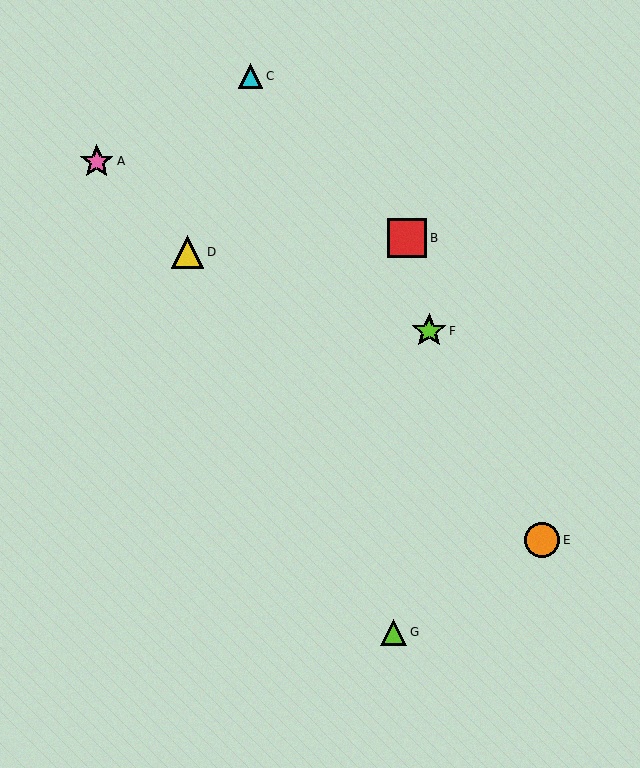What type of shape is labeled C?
Shape C is a cyan triangle.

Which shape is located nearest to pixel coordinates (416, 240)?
The red square (labeled B) at (407, 238) is nearest to that location.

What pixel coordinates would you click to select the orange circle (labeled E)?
Click at (542, 540) to select the orange circle E.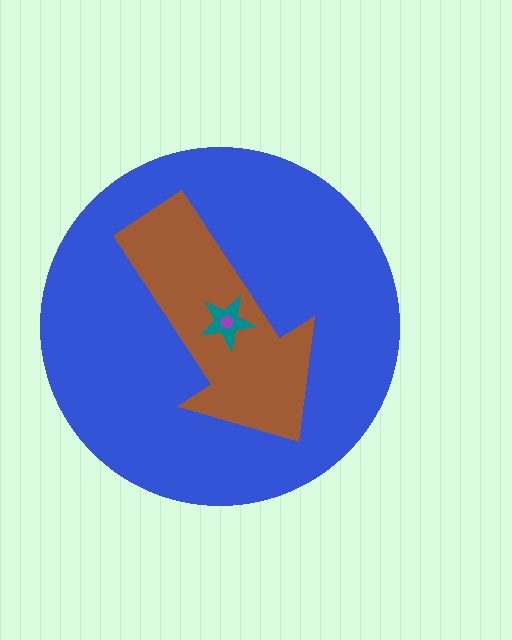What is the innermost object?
The purple pentagon.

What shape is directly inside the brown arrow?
The teal star.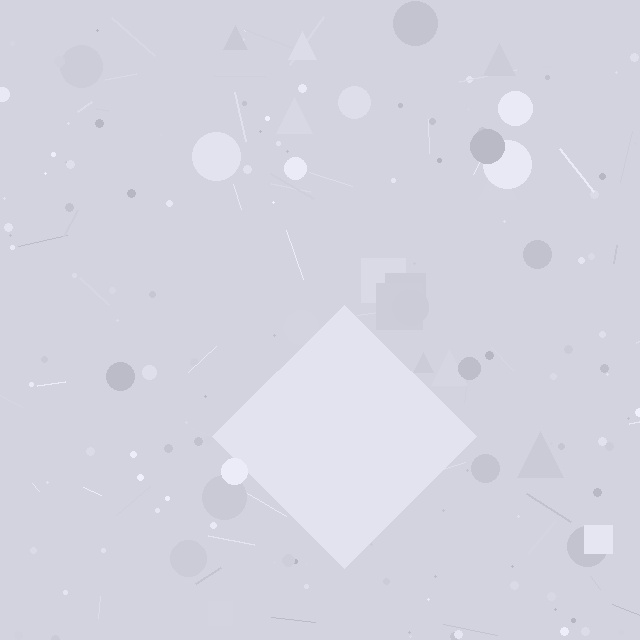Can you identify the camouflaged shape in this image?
The camouflaged shape is a diamond.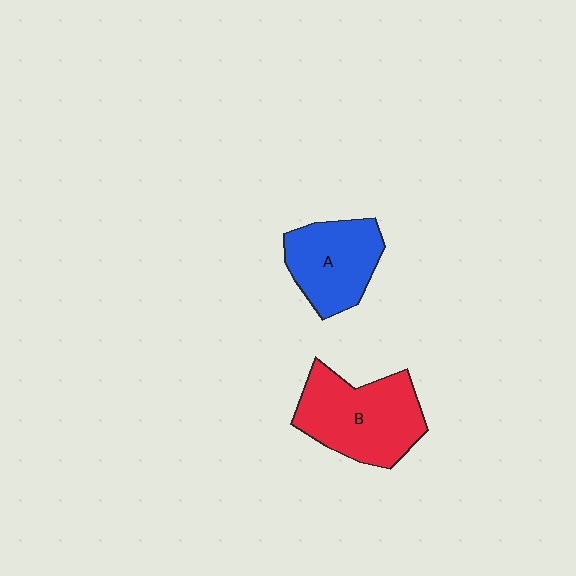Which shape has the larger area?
Shape B (red).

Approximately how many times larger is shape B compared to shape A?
Approximately 1.3 times.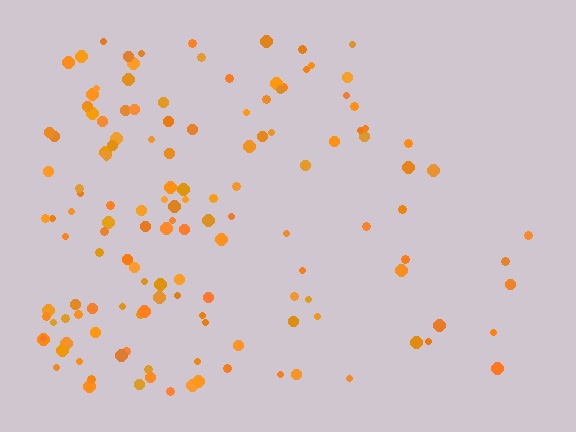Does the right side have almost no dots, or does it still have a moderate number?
Still a moderate number, just noticeably fewer than the left.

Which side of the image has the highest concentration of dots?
The left.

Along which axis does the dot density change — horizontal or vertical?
Horizontal.